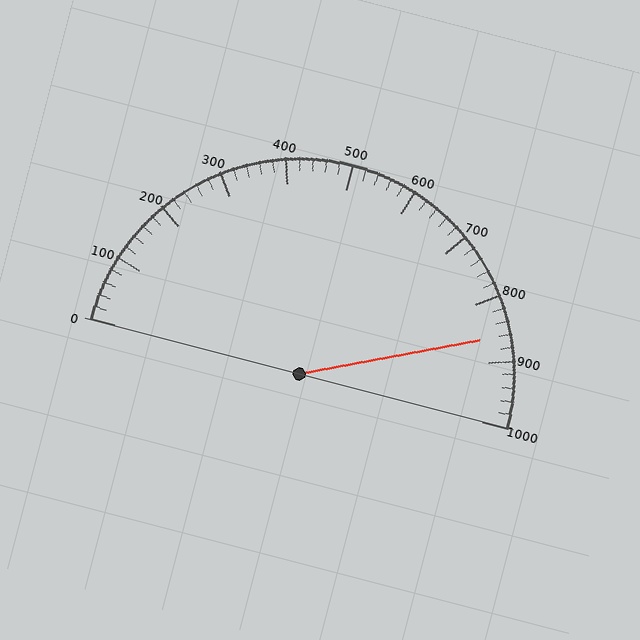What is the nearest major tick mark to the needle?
The nearest major tick mark is 900.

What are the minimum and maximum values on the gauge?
The gauge ranges from 0 to 1000.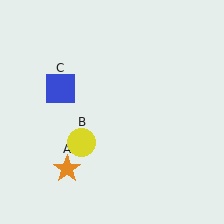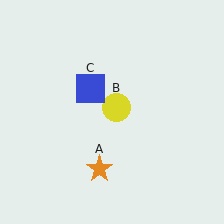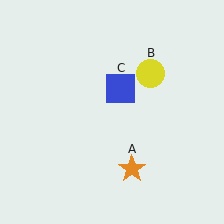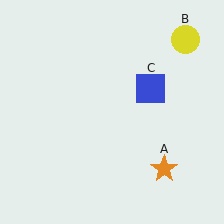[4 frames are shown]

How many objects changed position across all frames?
3 objects changed position: orange star (object A), yellow circle (object B), blue square (object C).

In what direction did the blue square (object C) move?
The blue square (object C) moved right.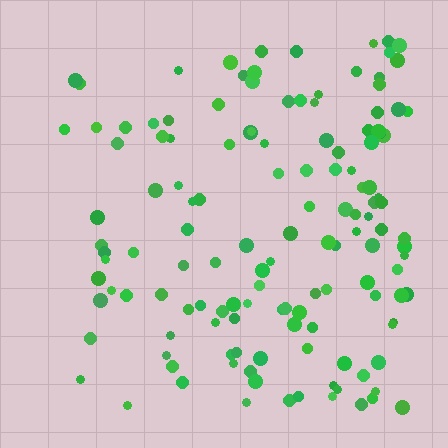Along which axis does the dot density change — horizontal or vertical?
Horizontal.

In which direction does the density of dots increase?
From left to right, with the right side densest.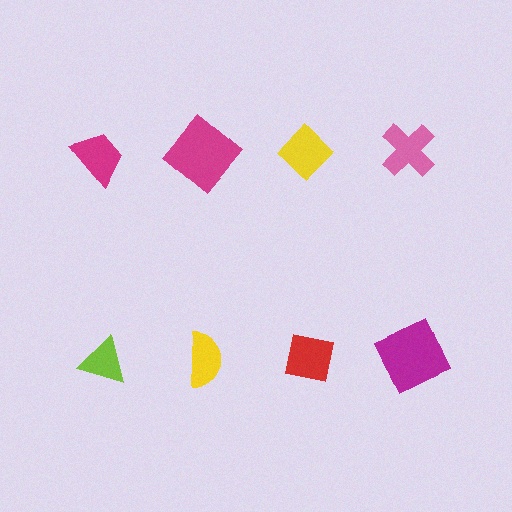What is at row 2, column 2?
A yellow semicircle.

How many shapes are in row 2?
4 shapes.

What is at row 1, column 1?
A magenta trapezoid.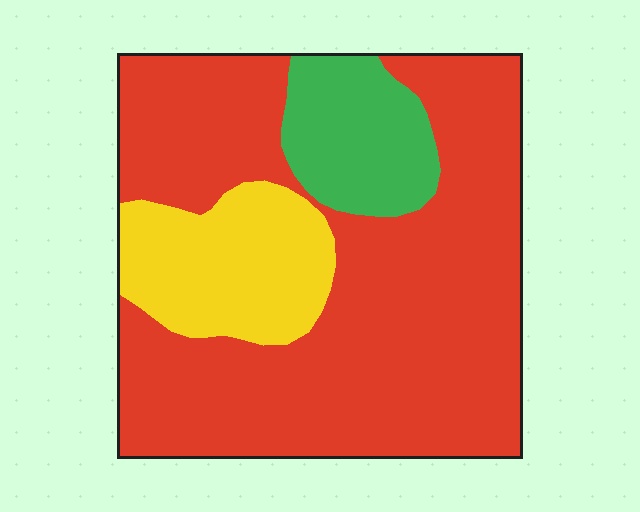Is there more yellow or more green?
Yellow.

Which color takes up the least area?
Green, at roughly 15%.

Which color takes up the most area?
Red, at roughly 70%.